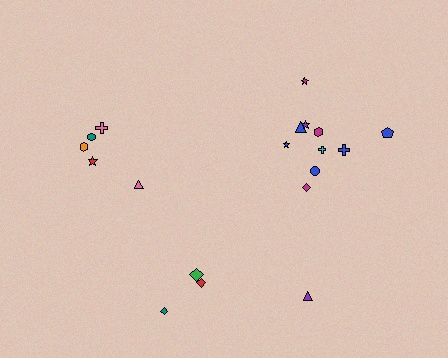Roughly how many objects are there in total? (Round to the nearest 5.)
Roughly 20 objects in total.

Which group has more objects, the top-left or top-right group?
The top-right group.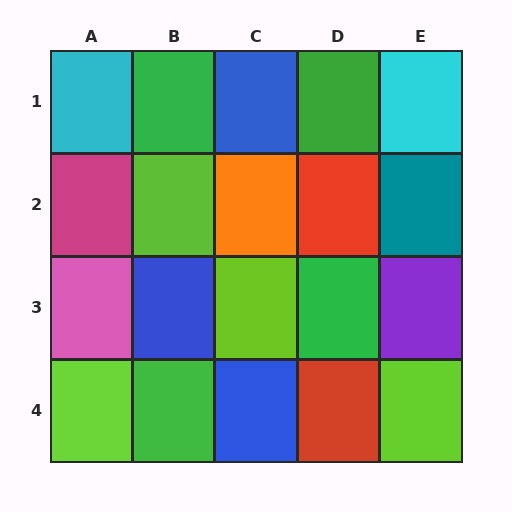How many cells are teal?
1 cell is teal.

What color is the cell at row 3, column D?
Green.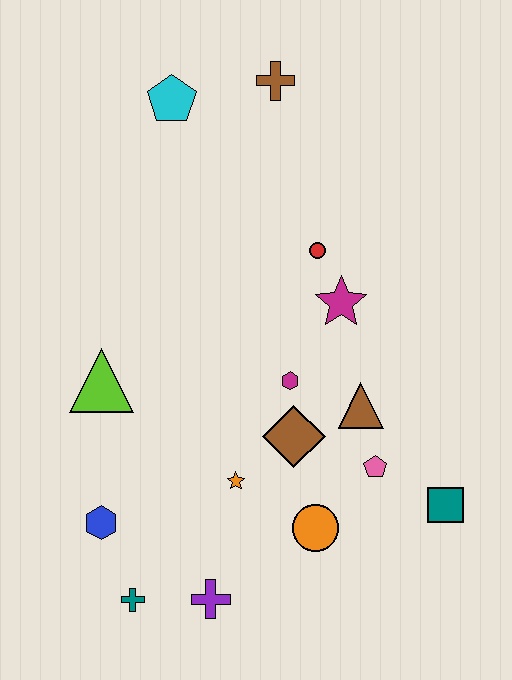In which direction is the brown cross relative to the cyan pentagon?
The brown cross is to the right of the cyan pentagon.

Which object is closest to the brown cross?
The cyan pentagon is closest to the brown cross.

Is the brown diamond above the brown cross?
No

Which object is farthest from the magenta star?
The teal cross is farthest from the magenta star.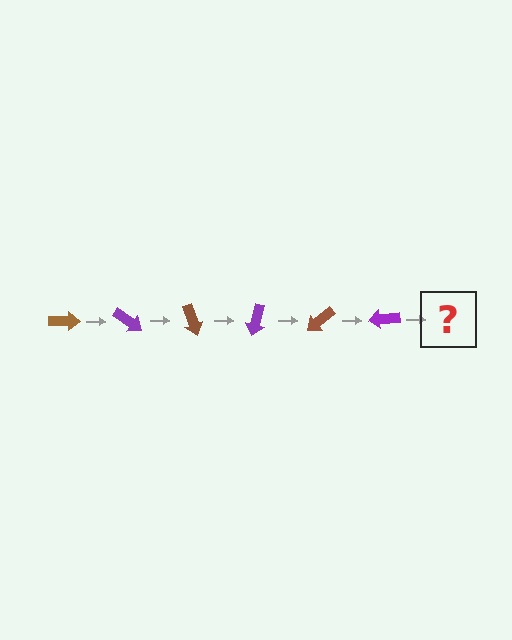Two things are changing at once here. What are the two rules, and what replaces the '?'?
The two rules are that it rotates 35 degrees each step and the color cycles through brown and purple. The '?' should be a brown arrow, rotated 210 degrees from the start.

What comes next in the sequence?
The next element should be a brown arrow, rotated 210 degrees from the start.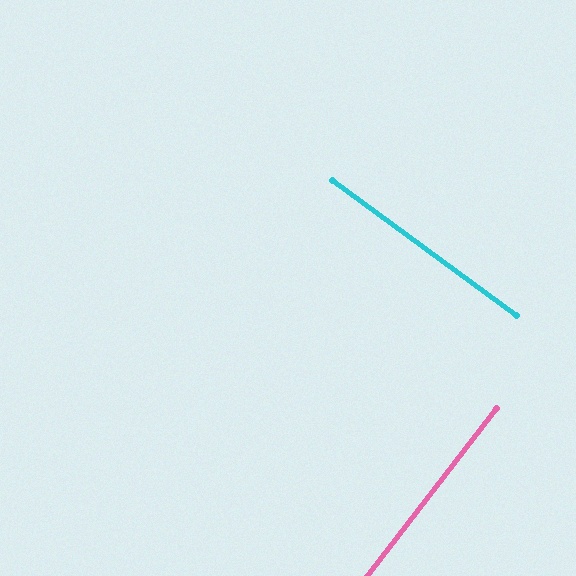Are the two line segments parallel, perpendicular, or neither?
Perpendicular — they meet at approximately 89°.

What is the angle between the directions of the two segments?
Approximately 89 degrees.